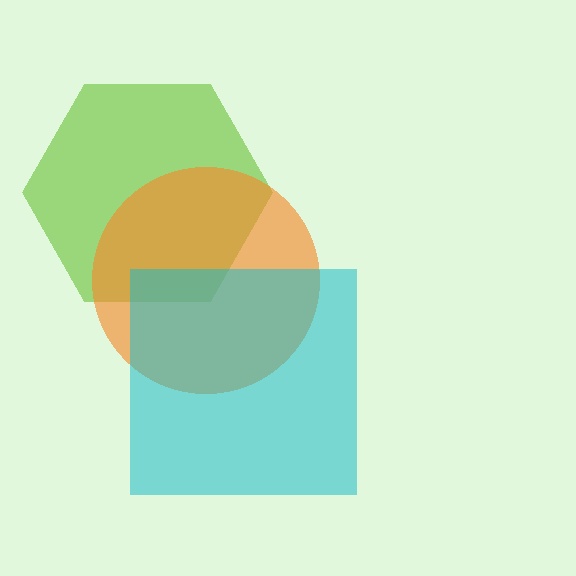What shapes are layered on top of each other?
The layered shapes are: a lime hexagon, an orange circle, a cyan square.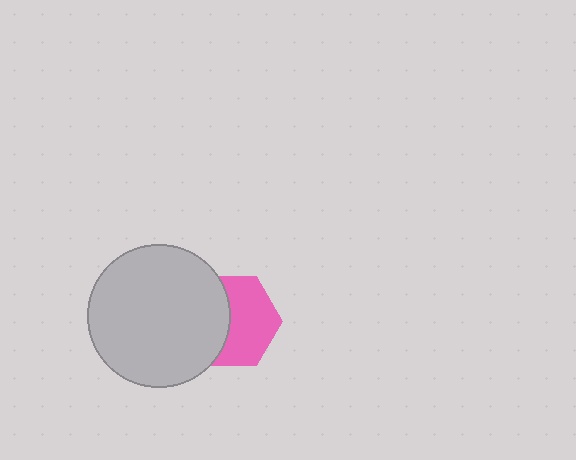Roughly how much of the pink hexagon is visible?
About half of it is visible (roughly 56%).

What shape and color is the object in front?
The object in front is a light gray circle.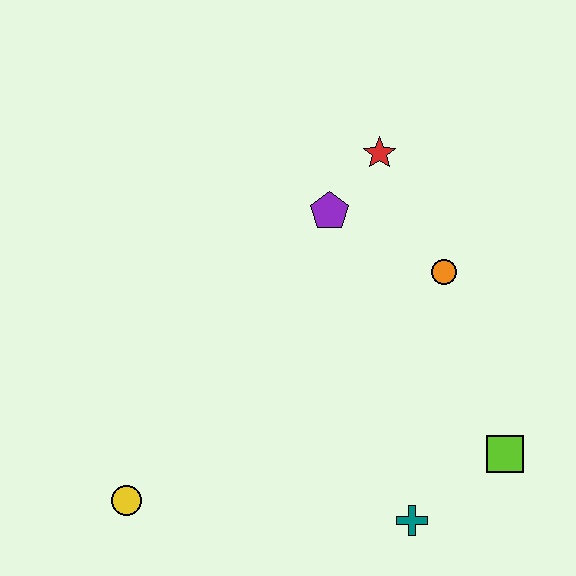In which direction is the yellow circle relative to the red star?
The yellow circle is below the red star.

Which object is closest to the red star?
The purple pentagon is closest to the red star.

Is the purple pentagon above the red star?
No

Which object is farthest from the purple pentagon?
The yellow circle is farthest from the purple pentagon.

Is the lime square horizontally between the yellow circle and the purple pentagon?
No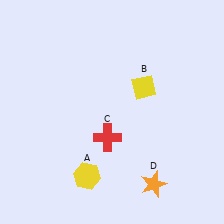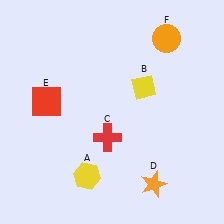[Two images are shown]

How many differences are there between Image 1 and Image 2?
There are 2 differences between the two images.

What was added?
A red square (E), an orange circle (F) were added in Image 2.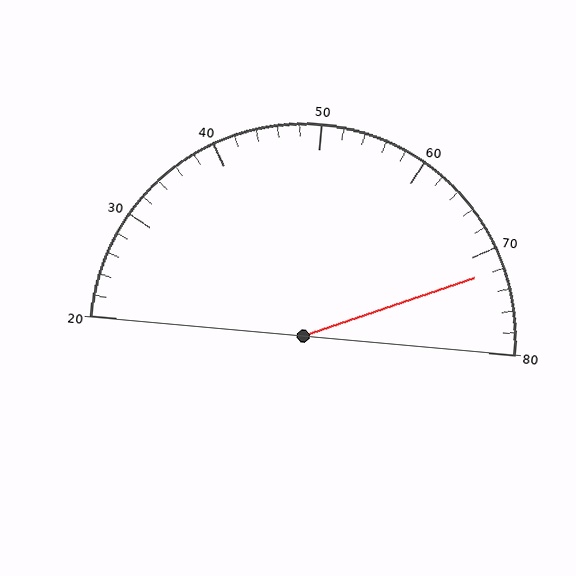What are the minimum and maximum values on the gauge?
The gauge ranges from 20 to 80.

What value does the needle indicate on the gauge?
The needle indicates approximately 72.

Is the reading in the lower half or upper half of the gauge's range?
The reading is in the upper half of the range (20 to 80).